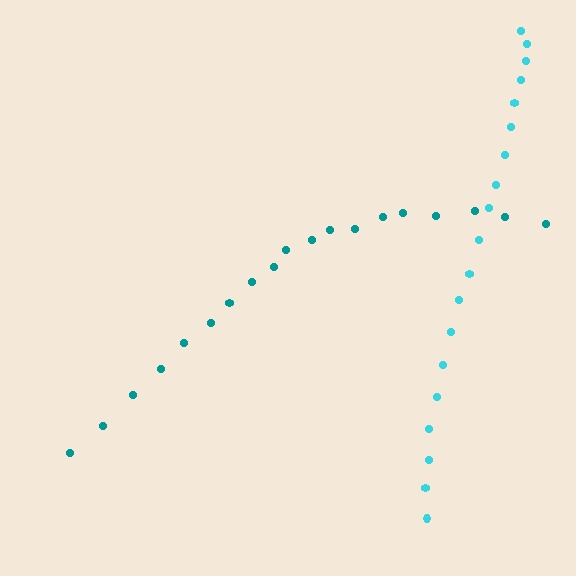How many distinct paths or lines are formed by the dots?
There are 2 distinct paths.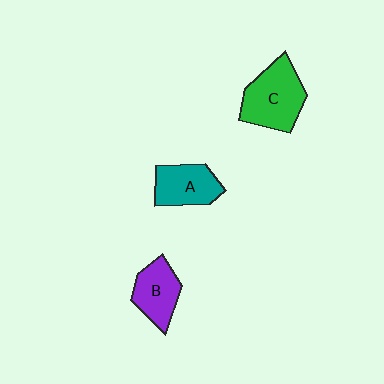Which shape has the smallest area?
Shape B (purple).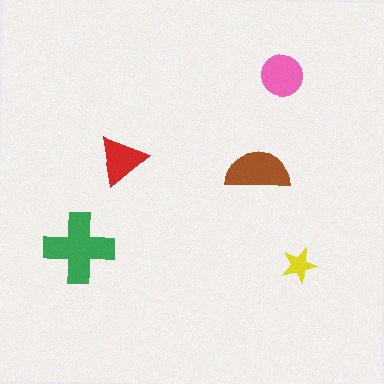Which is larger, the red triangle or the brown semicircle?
The brown semicircle.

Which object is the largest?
The green cross.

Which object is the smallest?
The yellow star.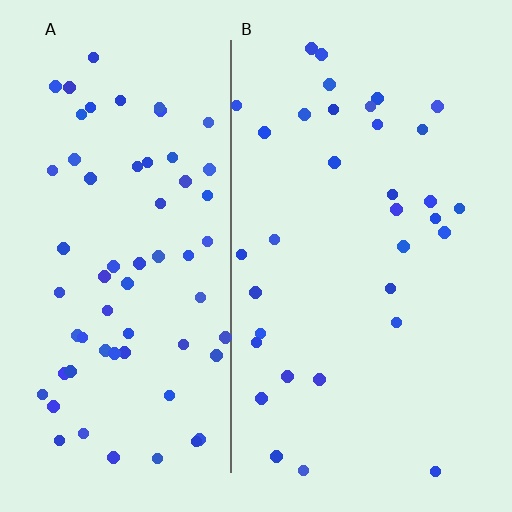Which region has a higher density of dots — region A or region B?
A (the left).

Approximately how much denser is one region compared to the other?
Approximately 1.9× — region A over region B.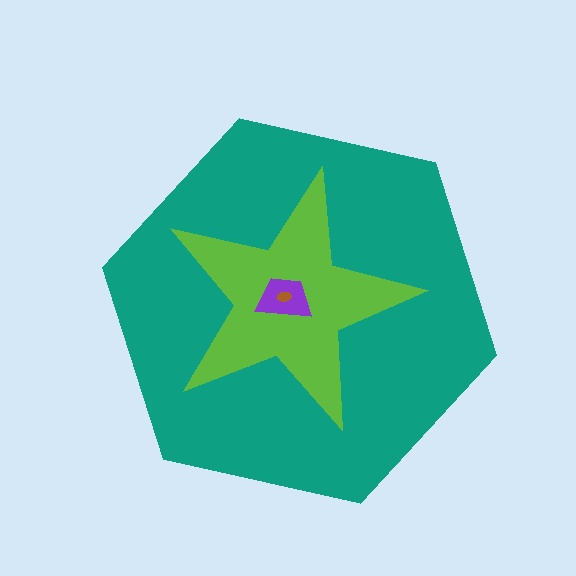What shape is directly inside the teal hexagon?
The lime star.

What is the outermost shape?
The teal hexagon.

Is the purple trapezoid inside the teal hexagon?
Yes.